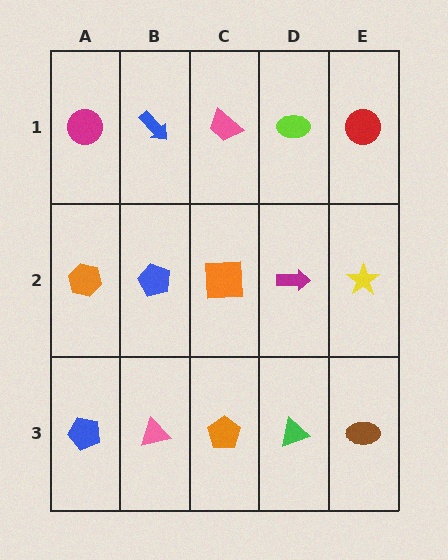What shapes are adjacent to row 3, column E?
A yellow star (row 2, column E), a green triangle (row 3, column D).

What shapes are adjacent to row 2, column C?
A pink trapezoid (row 1, column C), an orange pentagon (row 3, column C), a blue pentagon (row 2, column B), a magenta arrow (row 2, column D).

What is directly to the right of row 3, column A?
A pink triangle.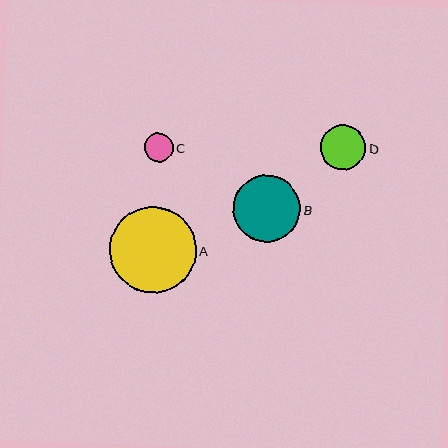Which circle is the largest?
Circle A is the largest with a size of approximately 87 pixels.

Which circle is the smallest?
Circle C is the smallest with a size of approximately 29 pixels.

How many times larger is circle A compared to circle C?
Circle A is approximately 3.0 times the size of circle C.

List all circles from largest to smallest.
From largest to smallest: A, B, D, C.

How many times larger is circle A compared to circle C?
Circle A is approximately 3.0 times the size of circle C.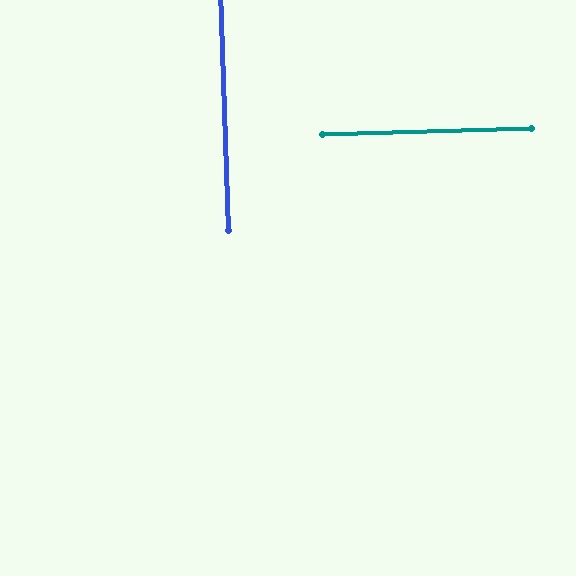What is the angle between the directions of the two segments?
Approximately 90 degrees.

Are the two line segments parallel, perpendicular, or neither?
Perpendicular — they meet at approximately 90°.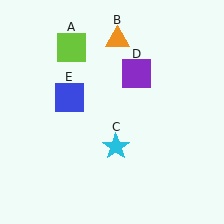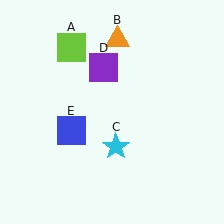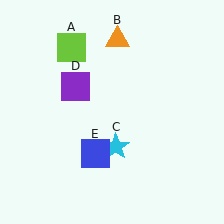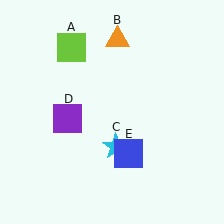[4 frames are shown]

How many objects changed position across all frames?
2 objects changed position: purple square (object D), blue square (object E).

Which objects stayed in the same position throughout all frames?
Lime square (object A) and orange triangle (object B) and cyan star (object C) remained stationary.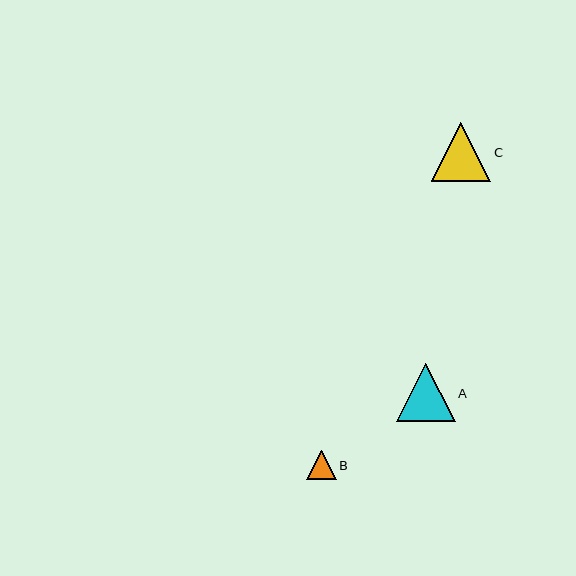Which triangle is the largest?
Triangle C is the largest with a size of approximately 59 pixels.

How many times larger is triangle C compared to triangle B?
Triangle C is approximately 2.0 times the size of triangle B.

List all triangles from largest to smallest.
From largest to smallest: C, A, B.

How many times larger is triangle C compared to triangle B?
Triangle C is approximately 2.0 times the size of triangle B.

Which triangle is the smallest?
Triangle B is the smallest with a size of approximately 30 pixels.